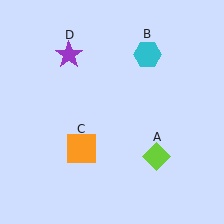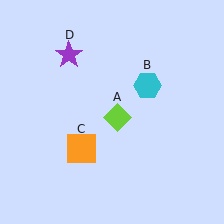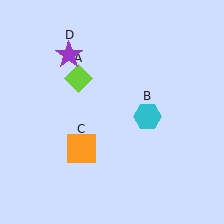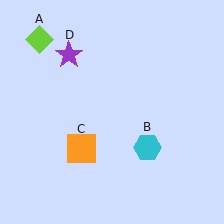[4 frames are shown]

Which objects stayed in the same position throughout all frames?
Orange square (object C) and purple star (object D) remained stationary.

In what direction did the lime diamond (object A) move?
The lime diamond (object A) moved up and to the left.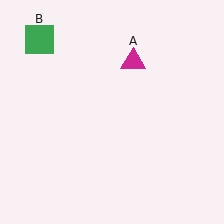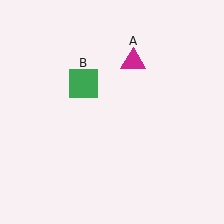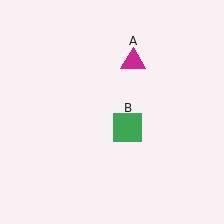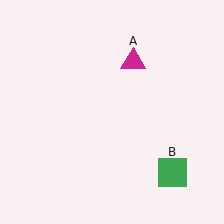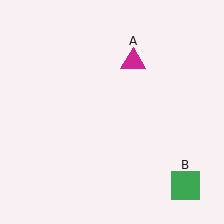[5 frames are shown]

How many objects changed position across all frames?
1 object changed position: green square (object B).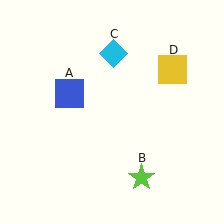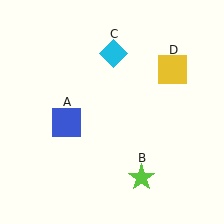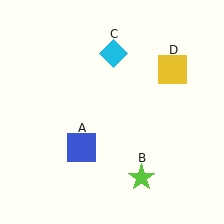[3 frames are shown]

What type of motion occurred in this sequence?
The blue square (object A) rotated counterclockwise around the center of the scene.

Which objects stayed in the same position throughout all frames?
Lime star (object B) and cyan diamond (object C) and yellow square (object D) remained stationary.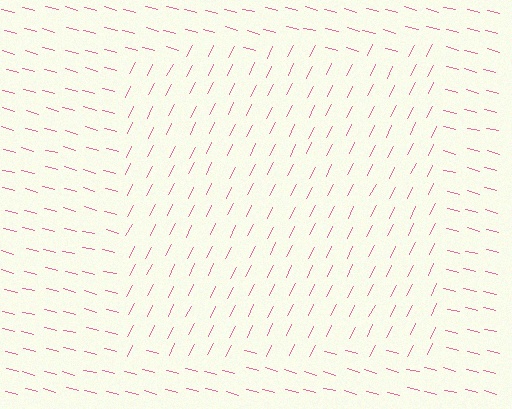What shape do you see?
I see a rectangle.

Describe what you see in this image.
The image is filled with small pink line segments. A rectangle region in the image has lines oriented differently from the surrounding lines, creating a visible texture boundary.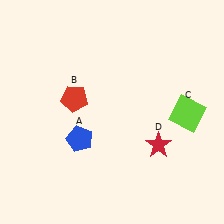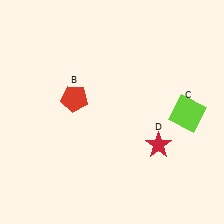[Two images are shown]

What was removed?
The blue pentagon (A) was removed in Image 2.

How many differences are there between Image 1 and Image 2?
There is 1 difference between the two images.